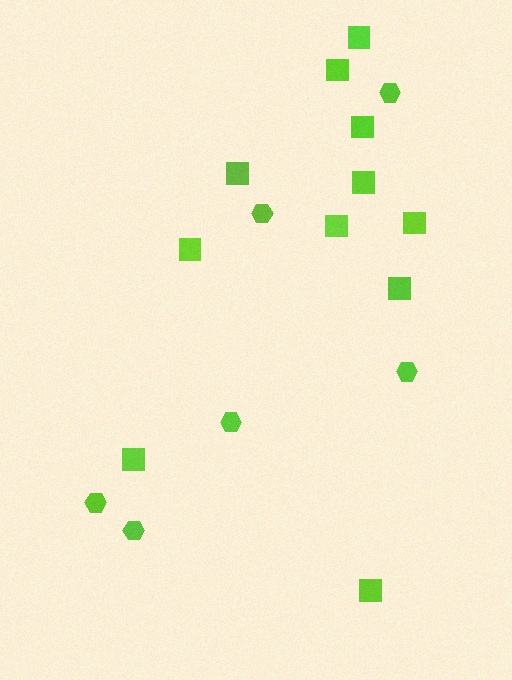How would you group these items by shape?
There are 2 groups: one group of hexagons (6) and one group of squares (11).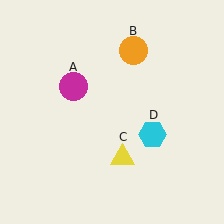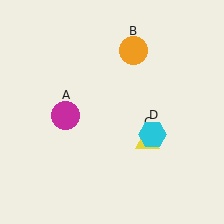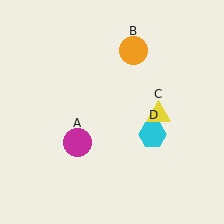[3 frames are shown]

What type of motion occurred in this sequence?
The magenta circle (object A), yellow triangle (object C) rotated counterclockwise around the center of the scene.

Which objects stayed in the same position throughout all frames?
Orange circle (object B) and cyan hexagon (object D) remained stationary.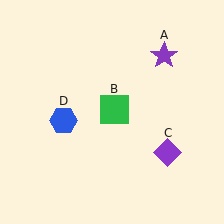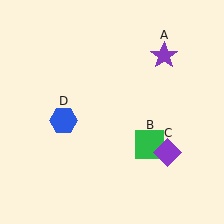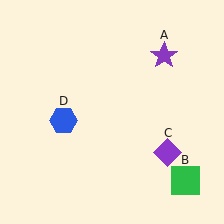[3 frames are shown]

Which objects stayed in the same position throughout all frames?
Purple star (object A) and purple diamond (object C) and blue hexagon (object D) remained stationary.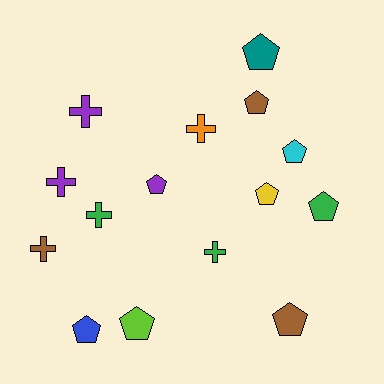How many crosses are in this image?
There are 6 crosses.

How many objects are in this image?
There are 15 objects.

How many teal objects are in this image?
There is 1 teal object.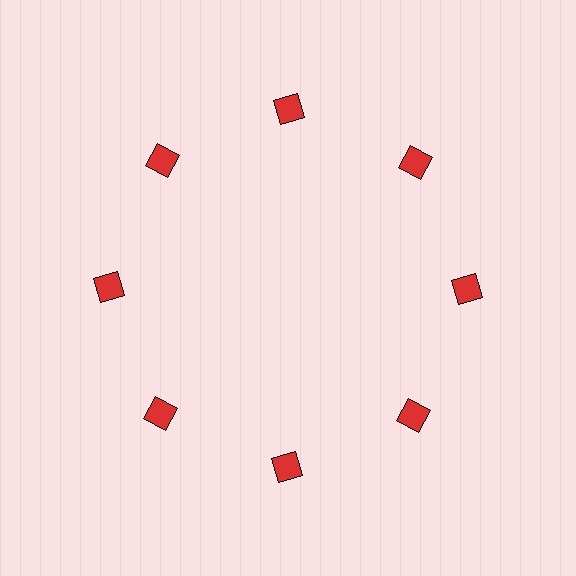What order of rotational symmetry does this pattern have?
This pattern has 8-fold rotational symmetry.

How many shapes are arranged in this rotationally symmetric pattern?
There are 8 shapes, arranged in 8 groups of 1.